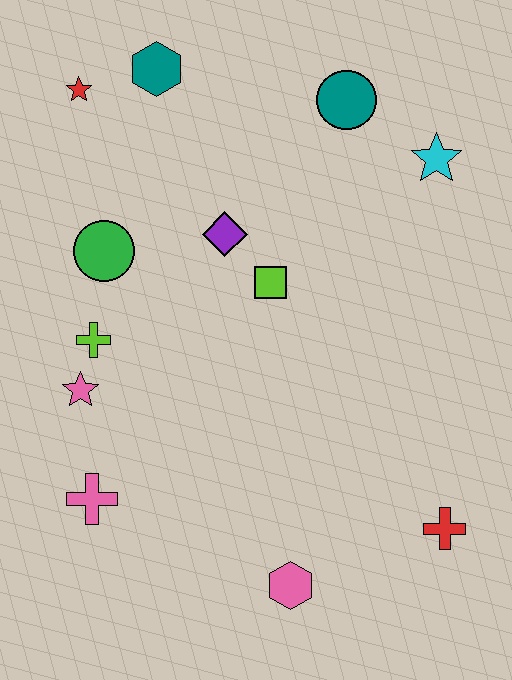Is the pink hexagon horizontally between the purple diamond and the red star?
No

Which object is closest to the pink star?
The lime cross is closest to the pink star.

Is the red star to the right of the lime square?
No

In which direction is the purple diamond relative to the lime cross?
The purple diamond is to the right of the lime cross.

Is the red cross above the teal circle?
No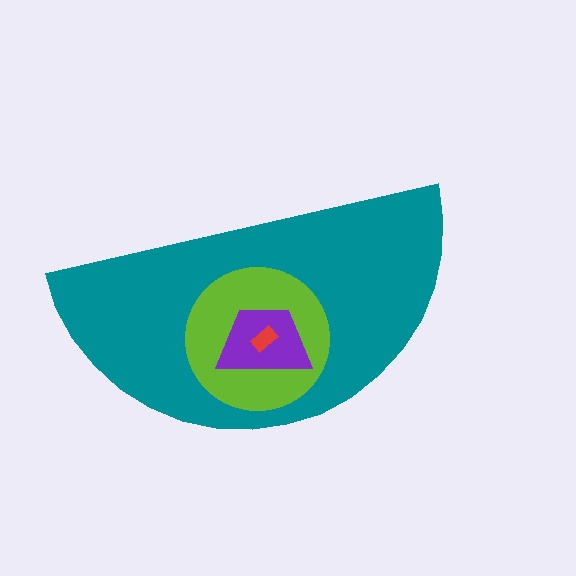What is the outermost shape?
The teal semicircle.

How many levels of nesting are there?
4.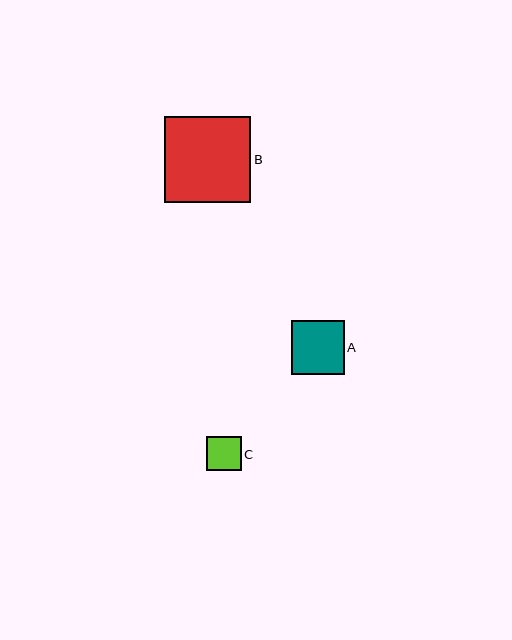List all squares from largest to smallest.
From largest to smallest: B, A, C.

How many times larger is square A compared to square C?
Square A is approximately 1.6 times the size of square C.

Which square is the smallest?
Square C is the smallest with a size of approximately 34 pixels.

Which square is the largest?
Square B is the largest with a size of approximately 86 pixels.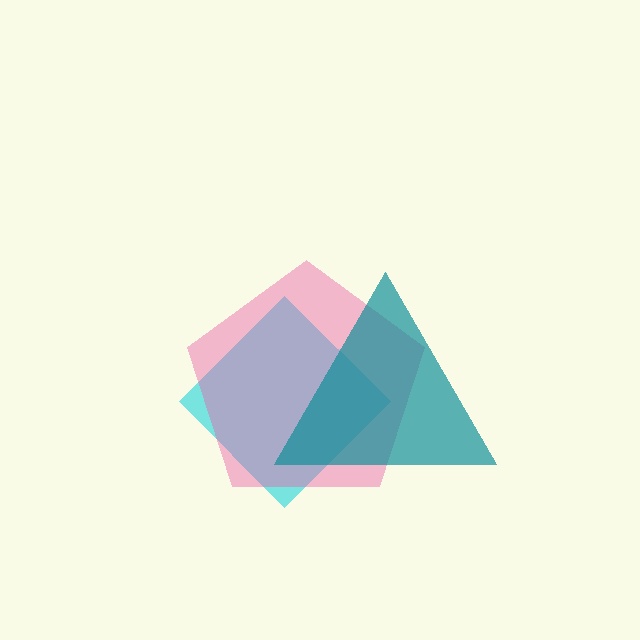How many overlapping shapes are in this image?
There are 3 overlapping shapes in the image.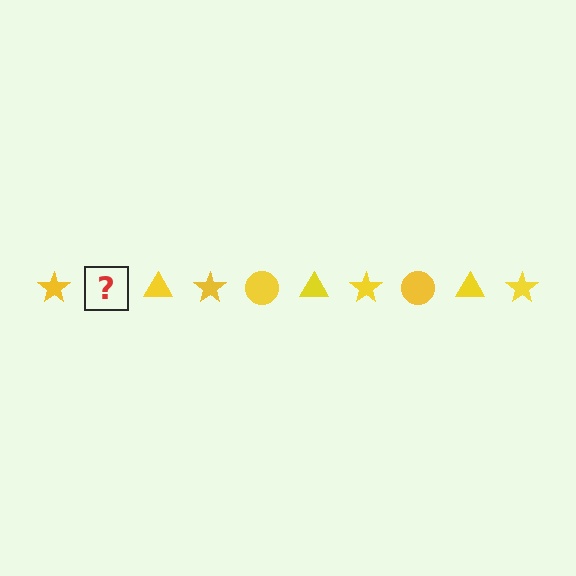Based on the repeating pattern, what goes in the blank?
The blank should be a yellow circle.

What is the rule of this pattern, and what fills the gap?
The rule is that the pattern cycles through star, circle, triangle shapes in yellow. The gap should be filled with a yellow circle.